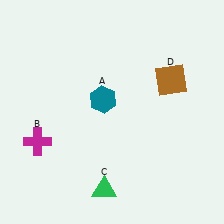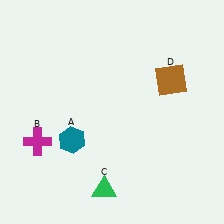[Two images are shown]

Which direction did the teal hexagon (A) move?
The teal hexagon (A) moved down.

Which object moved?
The teal hexagon (A) moved down.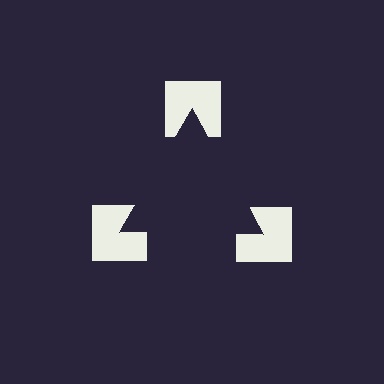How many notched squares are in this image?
There are 3 — one at each vertex of the illusory triangle.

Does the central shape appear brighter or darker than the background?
It typically appears slightly darker than the background, even though no actual brightness change is drawn.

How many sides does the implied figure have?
3 sides.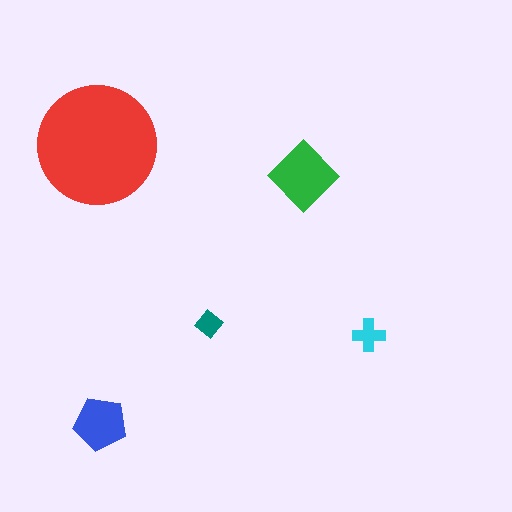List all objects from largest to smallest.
The red circle, the green diamond, the blue pentagon, the cyan cross, the teal diamond.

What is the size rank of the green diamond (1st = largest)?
2nd.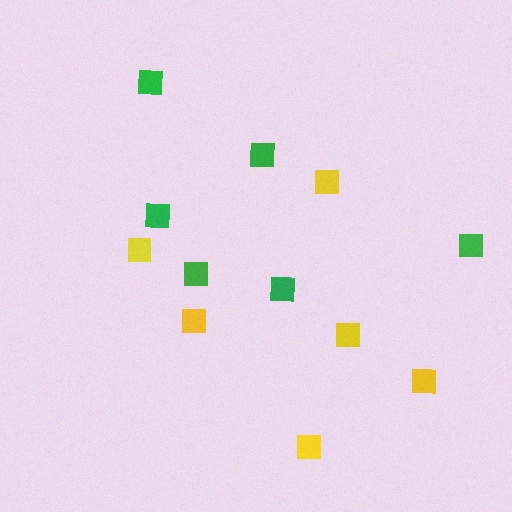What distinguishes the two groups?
There are 2 groups: one group of green squares (6) and one group of yellow squares (6).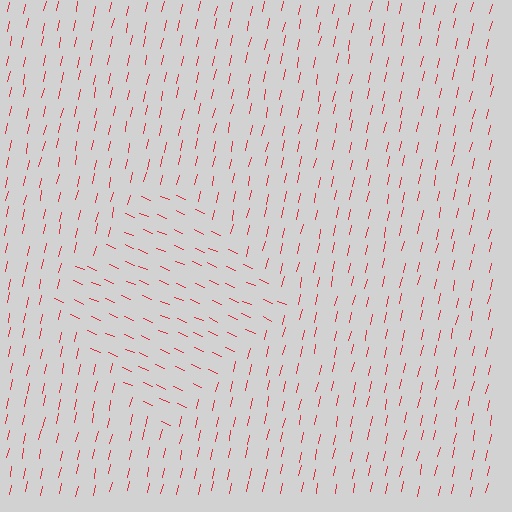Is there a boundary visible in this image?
Yes, there is a texture boundary formed by a change in line orientation.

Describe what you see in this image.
The image is filled with small red line segments. A diamond region in the image has lines oriented differently from the surrounding lines, creating a visible texture boundary.